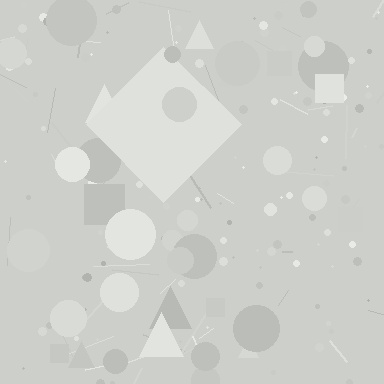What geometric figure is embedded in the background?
A diamond is embedded in the background.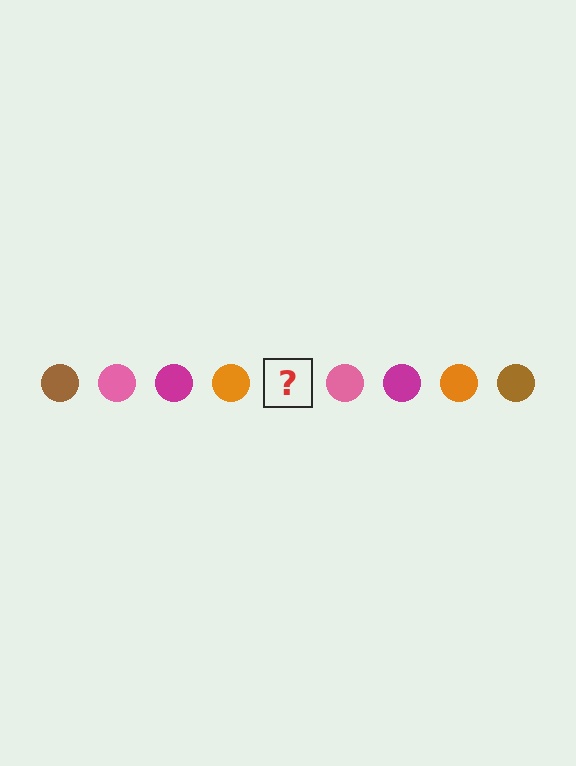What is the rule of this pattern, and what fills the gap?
The rule is that the pattern cycles through brown, pink, magenta, orange circles. The gap should be filled with a brown circle.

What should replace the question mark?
The question mark should be replaced with a brown circle.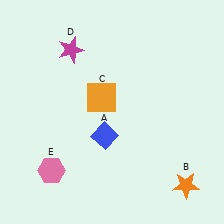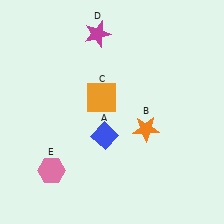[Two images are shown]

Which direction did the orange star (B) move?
The orange star (B) moved up.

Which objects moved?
The objects that moved are: the orange star (B), the magenta star (D).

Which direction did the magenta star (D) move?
The magenta star (D) moved right.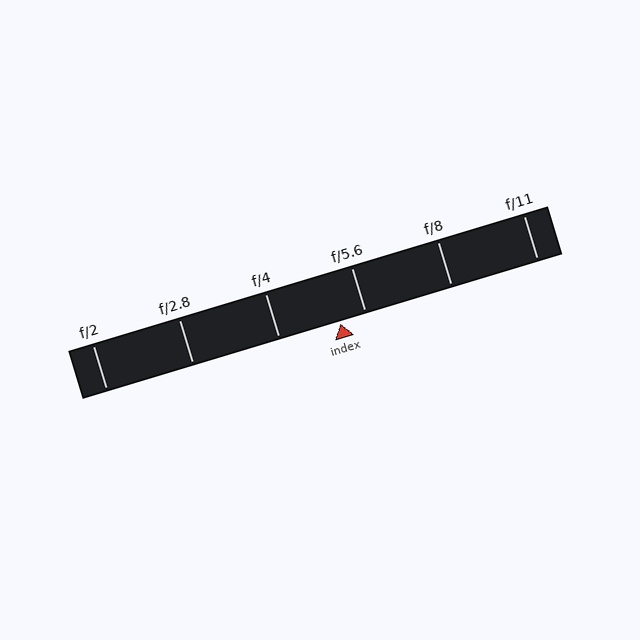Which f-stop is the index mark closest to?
The index mark is closest to f/5.6.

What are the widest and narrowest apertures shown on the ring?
The widest aperture shown is f/2 and the narrowest is f/11.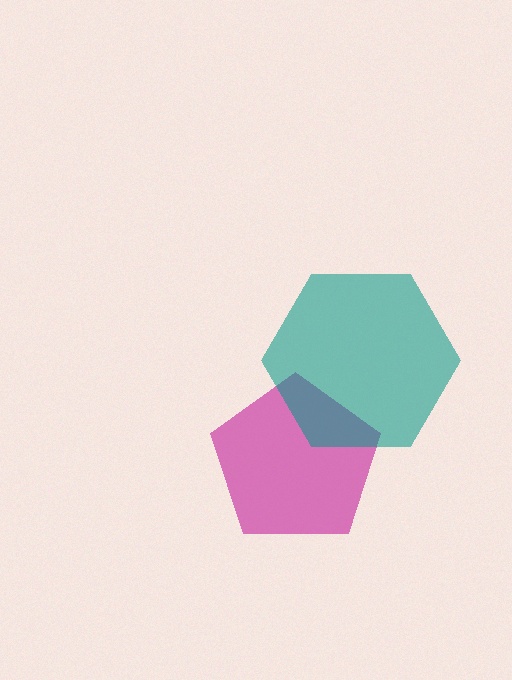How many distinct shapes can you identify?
There are 2 distinct shapes: a magenta pentagon, a teal hexagon.